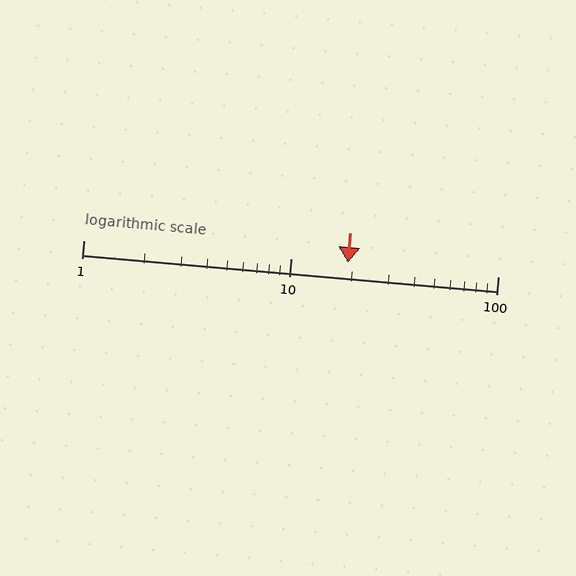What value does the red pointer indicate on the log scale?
The pointer indicates approximately 19.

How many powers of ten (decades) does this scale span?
The scale spans 2 decades, from 1 to 100.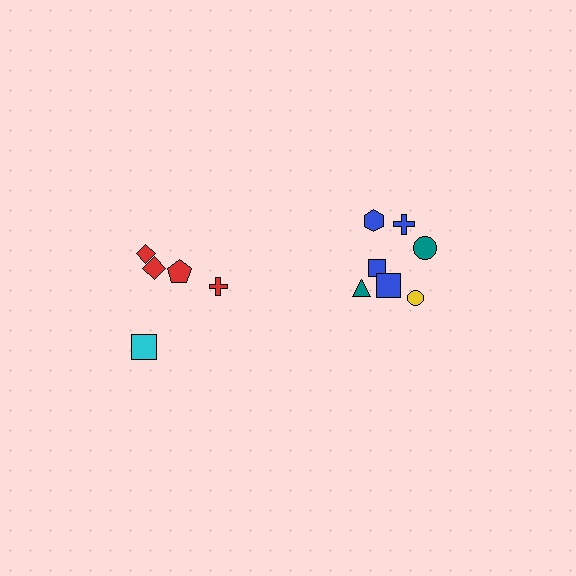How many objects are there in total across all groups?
There are 12 objects.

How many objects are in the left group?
There are 5 objects.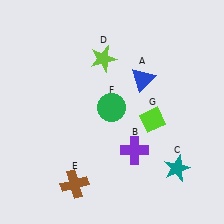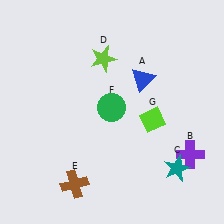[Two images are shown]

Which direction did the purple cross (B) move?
The purple cross (B) moved right.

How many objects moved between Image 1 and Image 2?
1 object moved between the two images.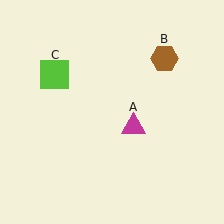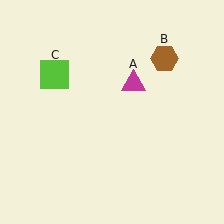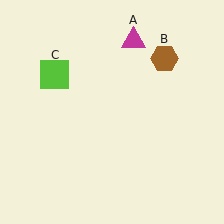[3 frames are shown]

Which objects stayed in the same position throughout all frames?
Brown hexagon (object B) and lime square (object C) remained stationary.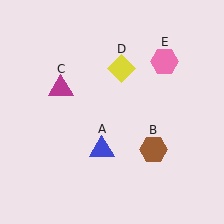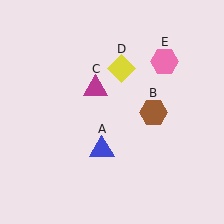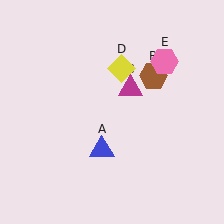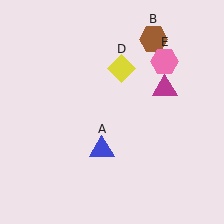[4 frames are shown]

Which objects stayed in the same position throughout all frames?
Blue triangle (object A) and yellow diamond (object D) and pink hexagon (object E) remained stationary.